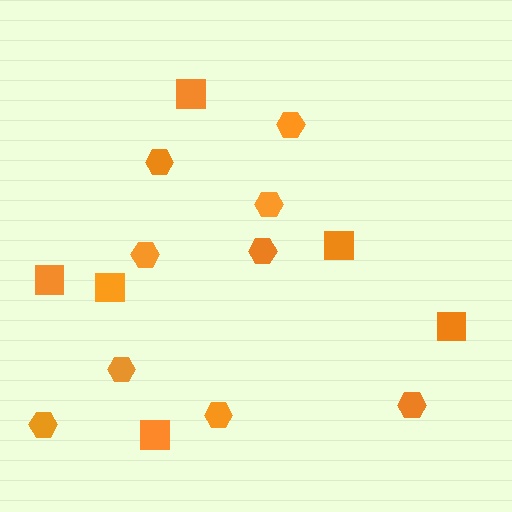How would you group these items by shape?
There are 2 groups: one group of squares (6) and one group of hexagons (9).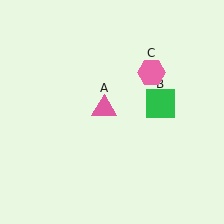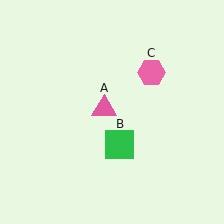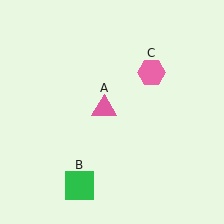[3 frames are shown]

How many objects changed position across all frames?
1 object changed position: green square (object B).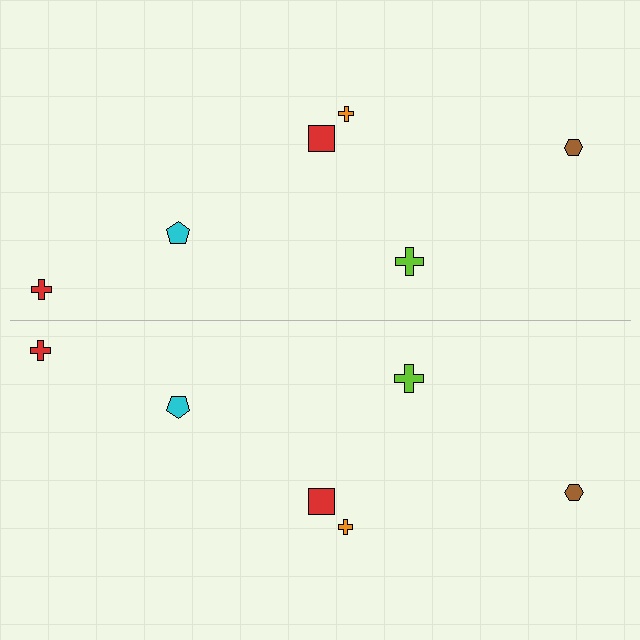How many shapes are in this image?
There are 12 shapes in this image.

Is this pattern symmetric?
Yes, this pattern has bilateral (reflection) symmetry.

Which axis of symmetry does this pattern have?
The pattern has a horizontal axis of symmetry running through the center of the image.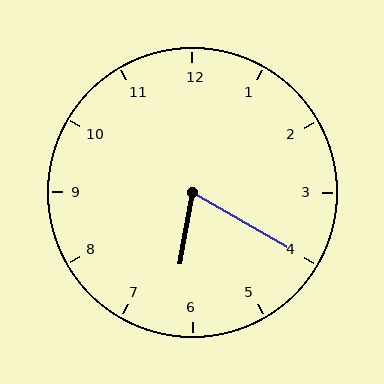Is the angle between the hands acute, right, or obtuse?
It is acute.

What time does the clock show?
6:20.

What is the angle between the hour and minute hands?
Approximately 70 degrees.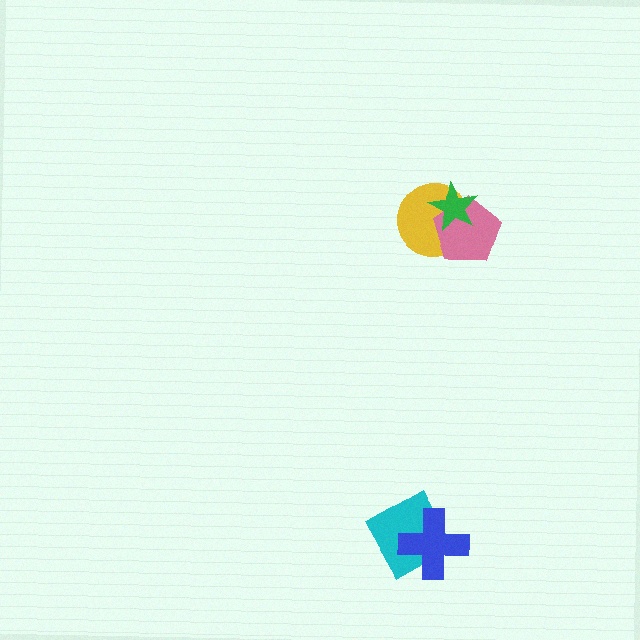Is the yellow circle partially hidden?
Yes, it is partially covered by another shape.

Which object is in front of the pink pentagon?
The green star is in front of the pink pentagon.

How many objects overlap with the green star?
2 objects overlap with the green star.